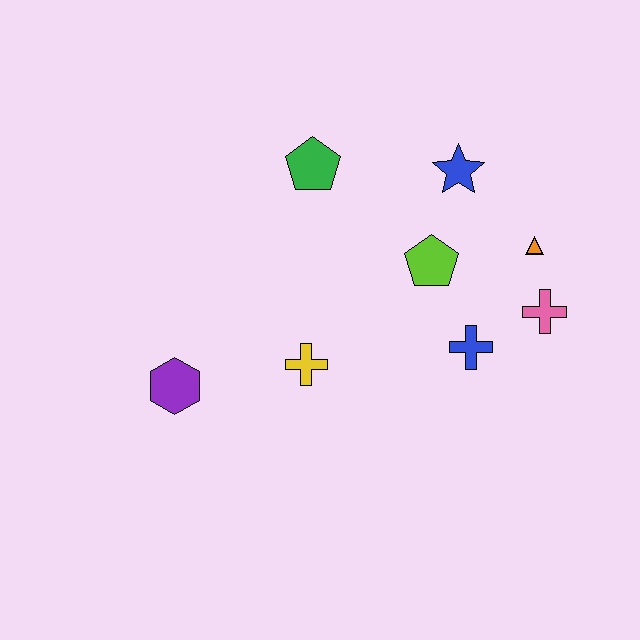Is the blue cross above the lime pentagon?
No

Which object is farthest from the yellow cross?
The orange triangle is farthest from the yellow cross.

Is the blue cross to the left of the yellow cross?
No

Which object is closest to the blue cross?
The pink cross is closest to the blue cross.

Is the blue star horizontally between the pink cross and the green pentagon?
Yes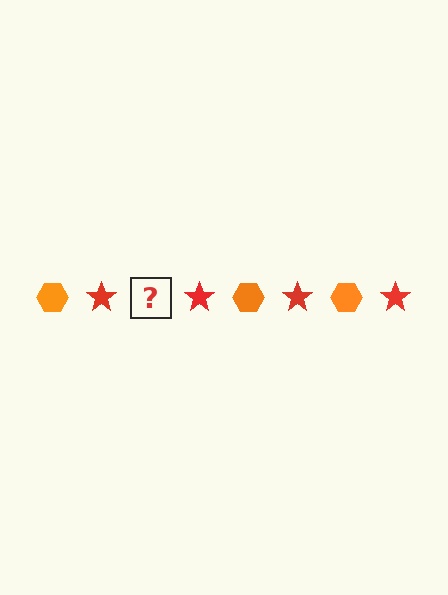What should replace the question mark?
The question mark should be replaced with an orange hexagon.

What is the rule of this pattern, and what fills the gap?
The rule is that the pattern alternates between orange hexagon and red star. The gap should be filled with an orange hexagon.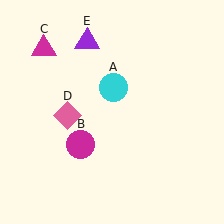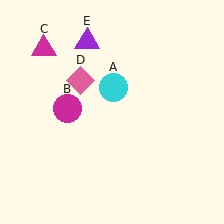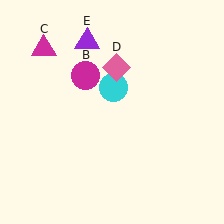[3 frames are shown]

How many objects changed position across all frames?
2 objects changed position: magenta circle (object B), pink diamond (object D).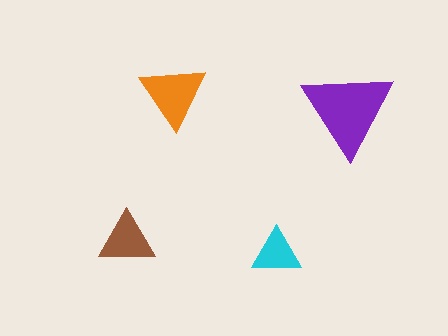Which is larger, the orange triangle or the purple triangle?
The purple one.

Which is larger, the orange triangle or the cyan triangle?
The orange one.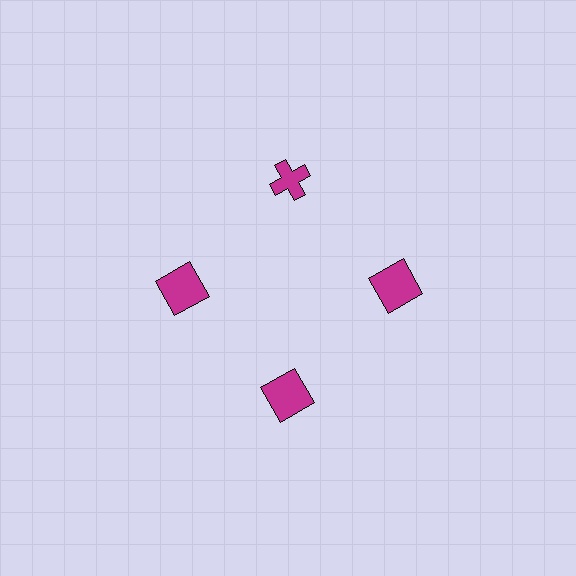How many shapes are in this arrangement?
There are 4 shapes arranged in a ring pattern.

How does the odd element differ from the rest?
It has a different shape: cross instead of square.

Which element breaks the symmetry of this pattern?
The magenta cross at roughly the 12 o'clock position breaks the symmetry. All other shapes are magenta squares.